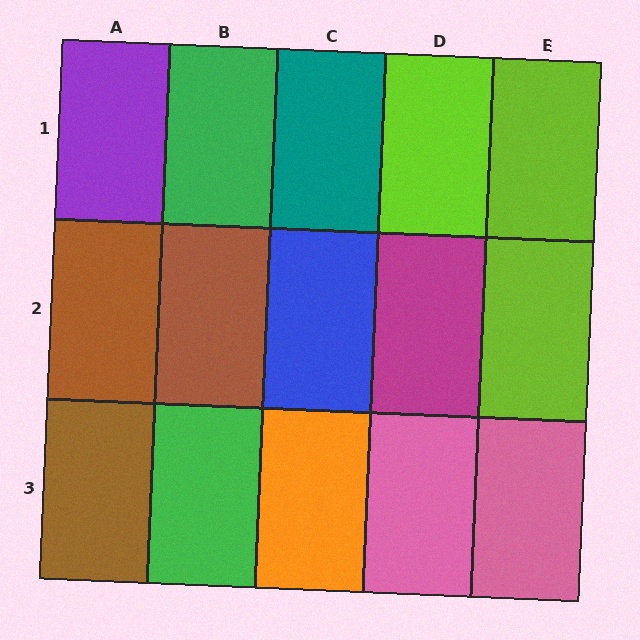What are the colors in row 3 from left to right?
Brown, green, orange, pink, pink.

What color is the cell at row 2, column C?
Blue.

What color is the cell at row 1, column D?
Lime.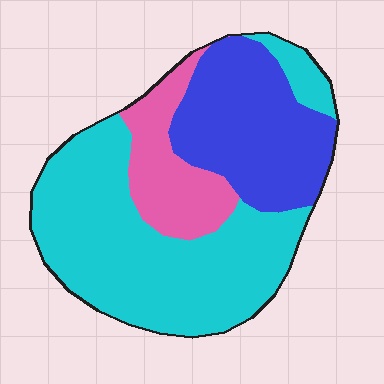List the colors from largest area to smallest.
From largest to smallest: cyan, blue, pink.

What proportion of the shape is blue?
Blue takes up between a quarter and a half of the shape.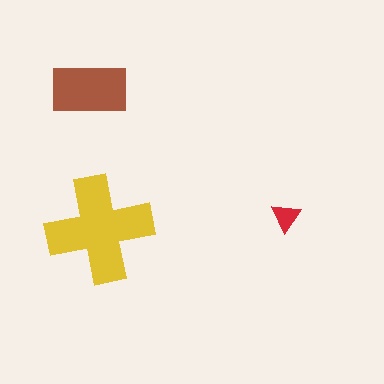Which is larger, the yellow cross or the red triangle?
The yellow cross.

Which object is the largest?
The yellow cross.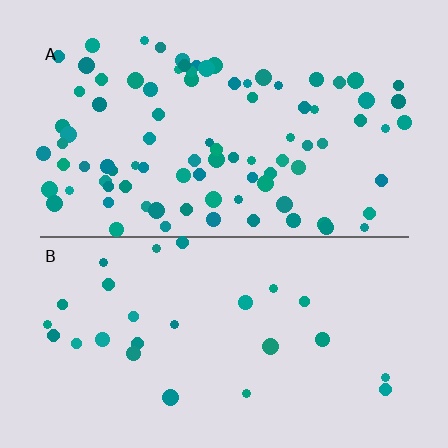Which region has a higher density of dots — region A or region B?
A (the top).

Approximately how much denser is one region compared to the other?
Approximately 3.3× — region A over region B.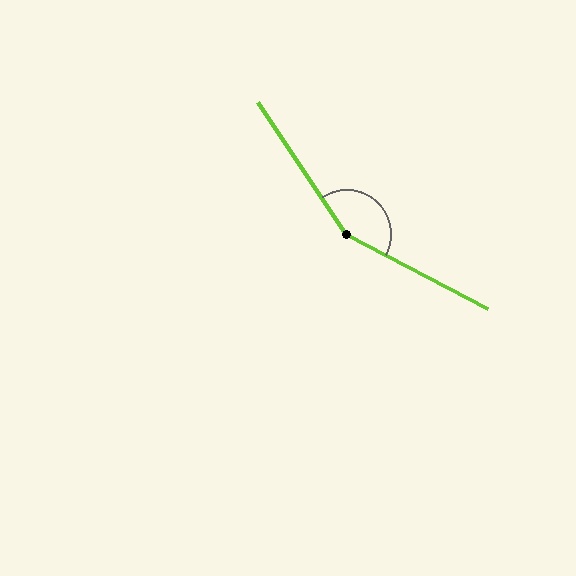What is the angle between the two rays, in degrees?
Approximately 151 degrees.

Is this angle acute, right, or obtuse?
It is obtuse.